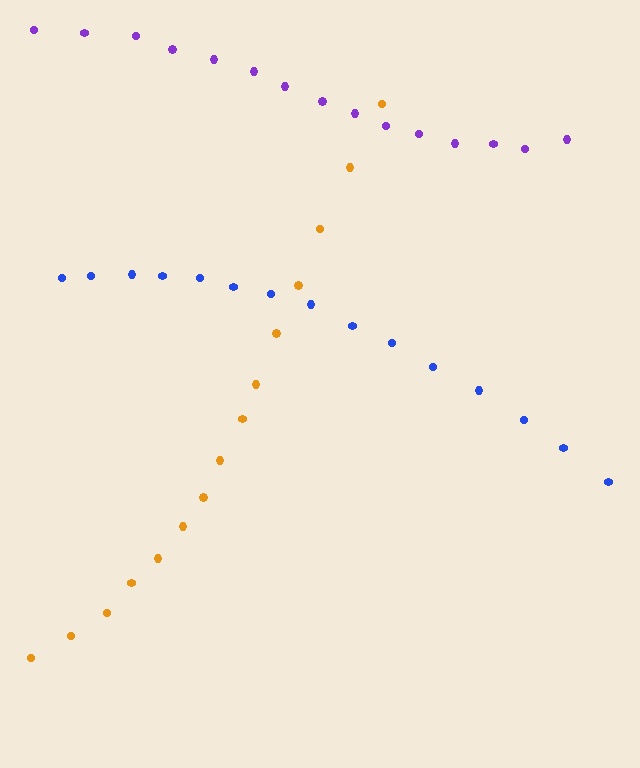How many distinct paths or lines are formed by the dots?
There are 3 distinct paths.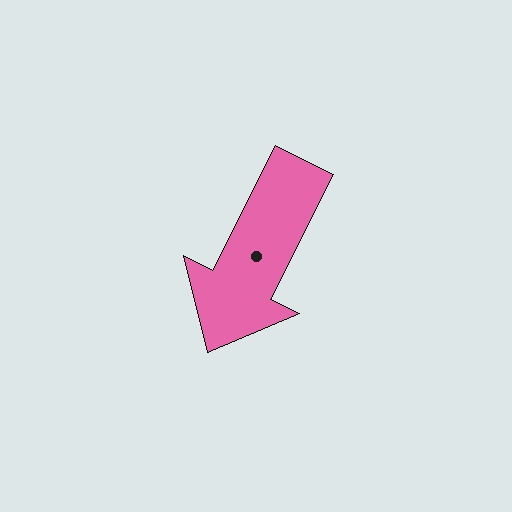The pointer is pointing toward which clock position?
Roughly 7 o'clock.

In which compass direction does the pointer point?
Southwest.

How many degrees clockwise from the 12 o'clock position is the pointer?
Approximately 207 degrees.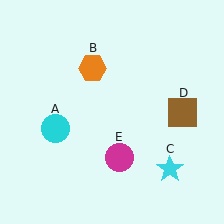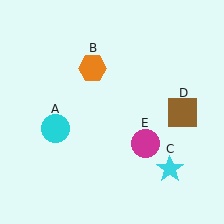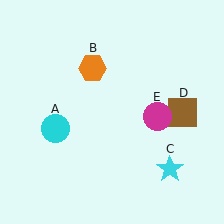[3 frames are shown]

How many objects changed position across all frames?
1 object changed position: magenta circle (object E).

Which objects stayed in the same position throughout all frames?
Cyan circle (object A) and orange hexagon (object B) and cyan star (object C) and brown square (object D) remained stationary.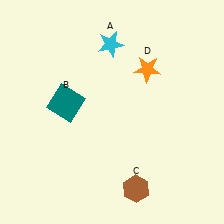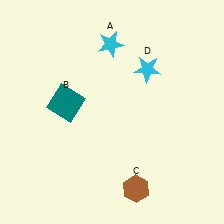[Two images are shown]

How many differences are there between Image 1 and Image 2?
There is 1 difference between the two images.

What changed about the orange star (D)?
In Image 1, D is orange. In Image 2, it changed to cyan.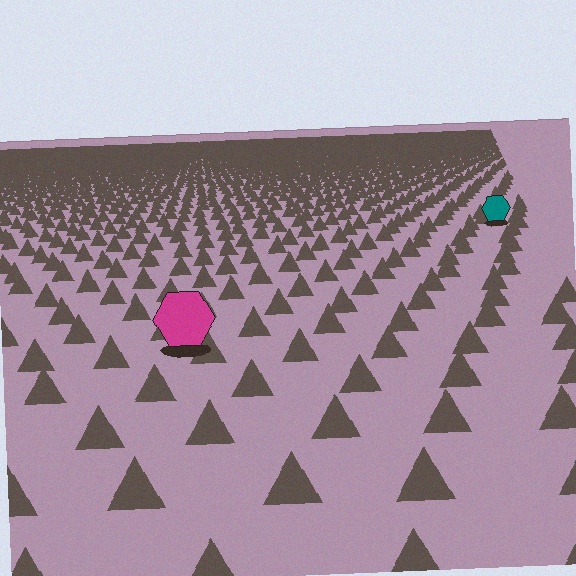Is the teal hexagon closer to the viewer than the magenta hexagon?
No. The magenta hexagon is closer — you can tell from the texture gradient: the ground texture is coarser near it.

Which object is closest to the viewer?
The magenta hexagon is closest. The texture marks near it are larger and more spread out.